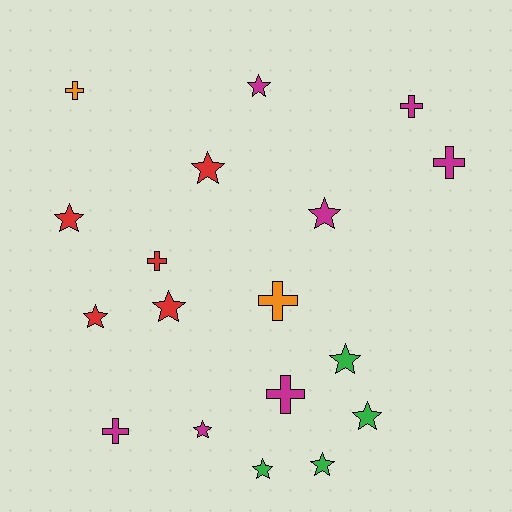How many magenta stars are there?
There are 3 magenta stars.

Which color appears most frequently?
Magenta, with 7 objects.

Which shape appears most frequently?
Star, with 11 objects.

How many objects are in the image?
There are 18 objects.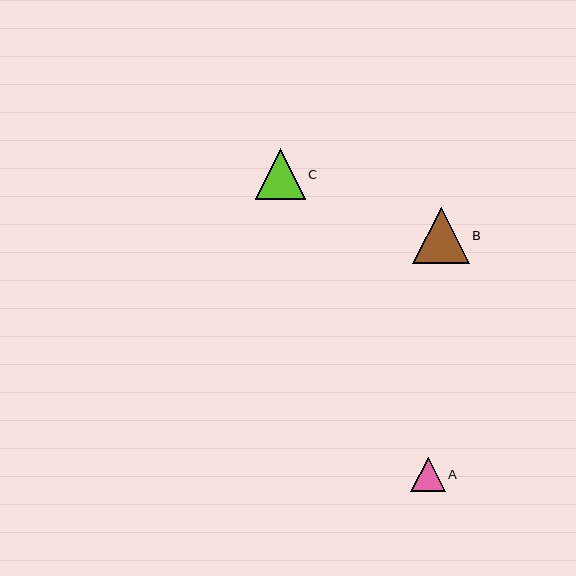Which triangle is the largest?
Triangle B is the largest with a size of approximately 56 pixels.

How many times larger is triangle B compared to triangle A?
Triangle B is approximately 1.6 times the size of triangle A.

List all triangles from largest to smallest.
From largest to smallest: B, C, A.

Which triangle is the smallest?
Triangle A is the smallest with a size of approximately 34 pixels.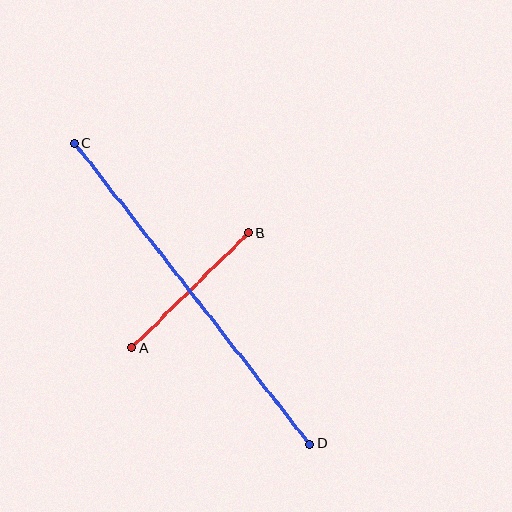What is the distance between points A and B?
The distance is approximately 164 pixels.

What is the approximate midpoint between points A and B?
The midpoint is at approximately (190, 290) pixels.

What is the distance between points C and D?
The distance is approximately 382 pixels.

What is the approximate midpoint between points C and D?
The midpoint is at approximately (192, 294) pixels.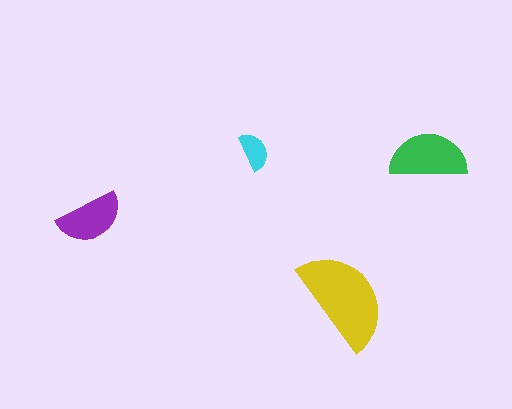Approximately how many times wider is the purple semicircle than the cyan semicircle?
About 1.5 times wider.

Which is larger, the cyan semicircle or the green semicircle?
The green one.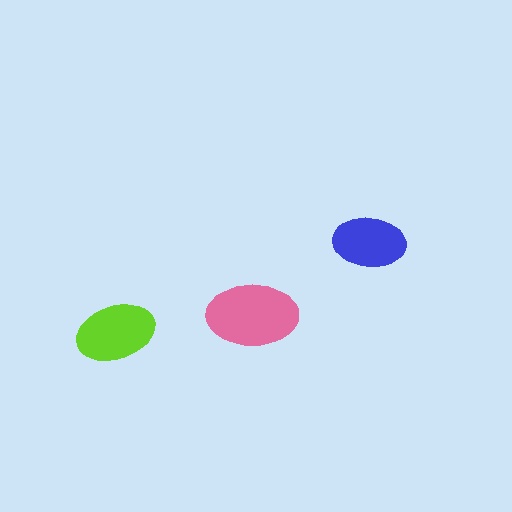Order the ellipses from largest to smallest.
the pink one, the lime one, the blue one.